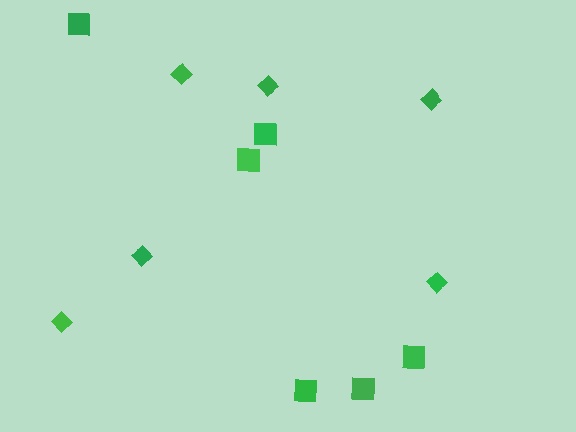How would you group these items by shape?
There are 2 groups: one group of diamonds (6) and one group of squares (6).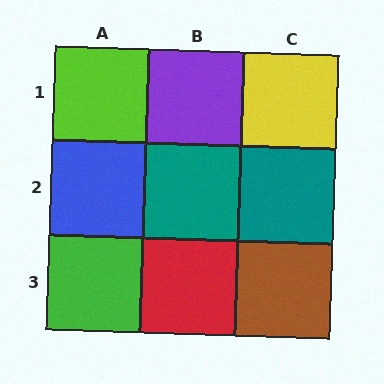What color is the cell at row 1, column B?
Purple.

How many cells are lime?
1 cell is lime.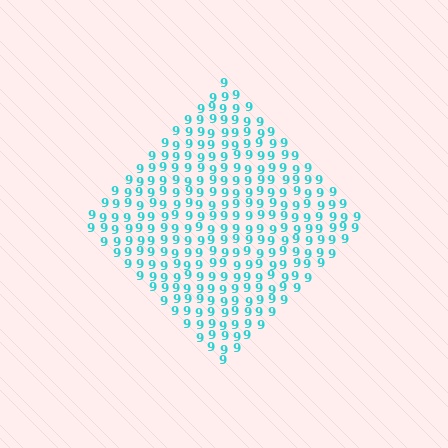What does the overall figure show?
The overall figure shows a diamond.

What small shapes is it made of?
It is made of small digit 9's.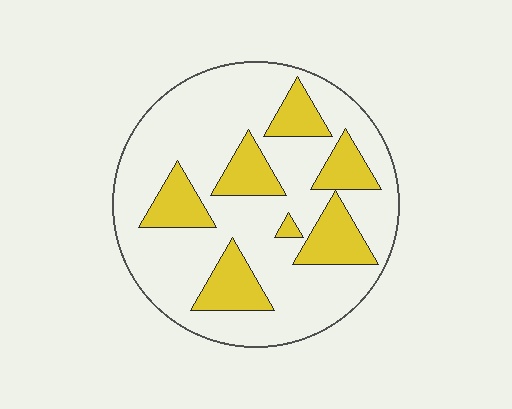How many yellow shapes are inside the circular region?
7.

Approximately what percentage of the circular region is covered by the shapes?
Approximately 25%.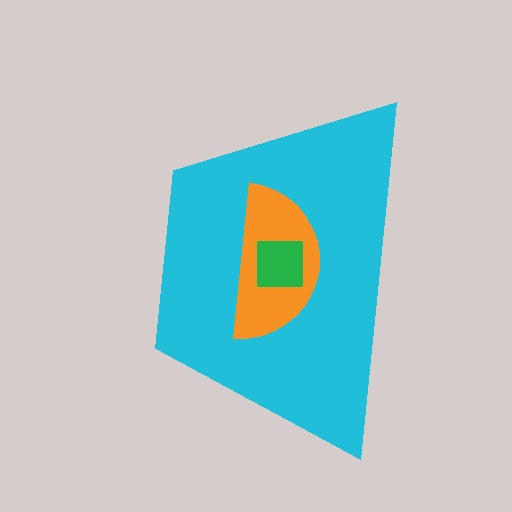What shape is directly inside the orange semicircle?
The green square.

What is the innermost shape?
The green square.